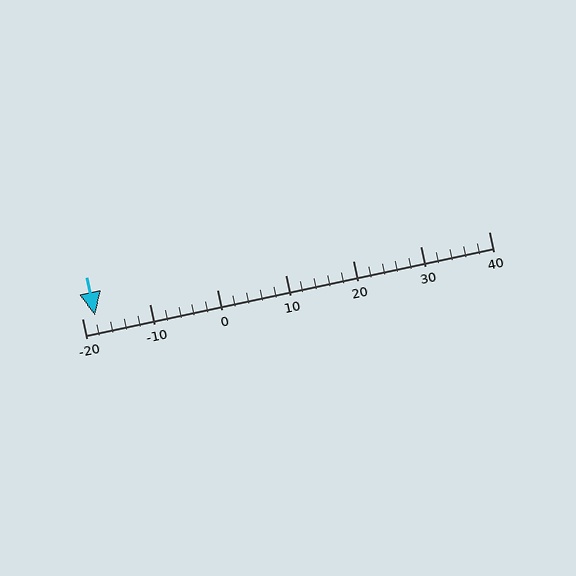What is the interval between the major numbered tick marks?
The major tick marks are spaced 10 units apart.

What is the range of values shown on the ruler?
The ruler shows values from -20 to 40.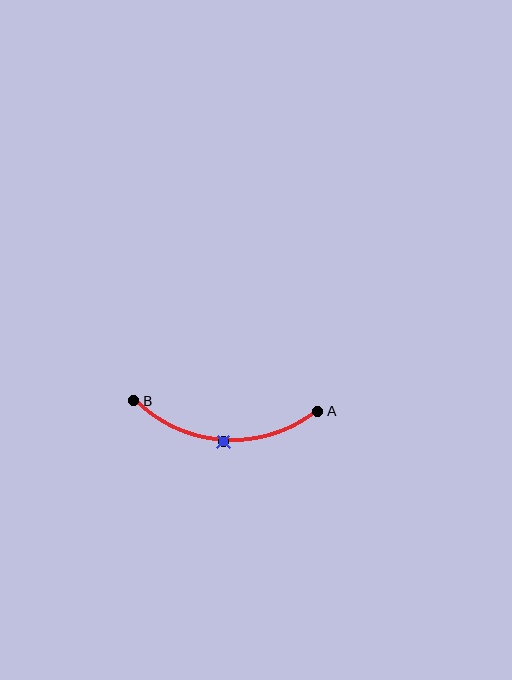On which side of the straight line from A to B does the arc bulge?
The arc bulges below the straight line connecting A and B.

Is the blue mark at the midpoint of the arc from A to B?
Yes. The blue mark lies on the arc at equal arc-length from both A and B — it is the arc midpoint.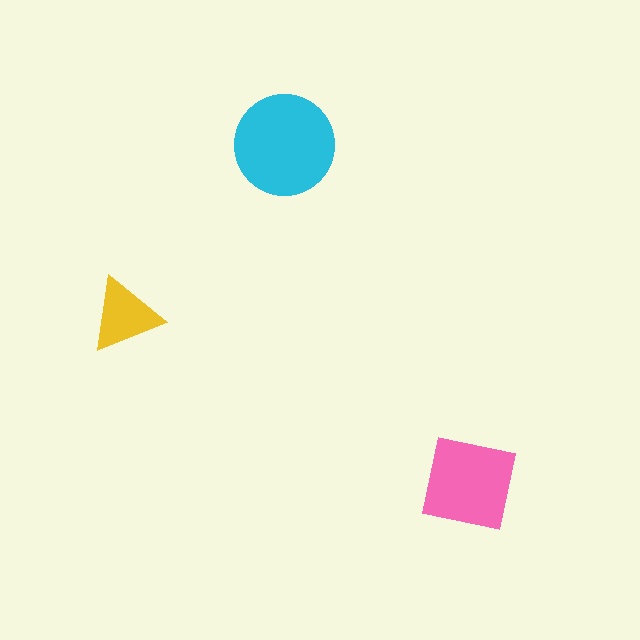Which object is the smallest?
The yellow triangle.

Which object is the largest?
The cyan circle.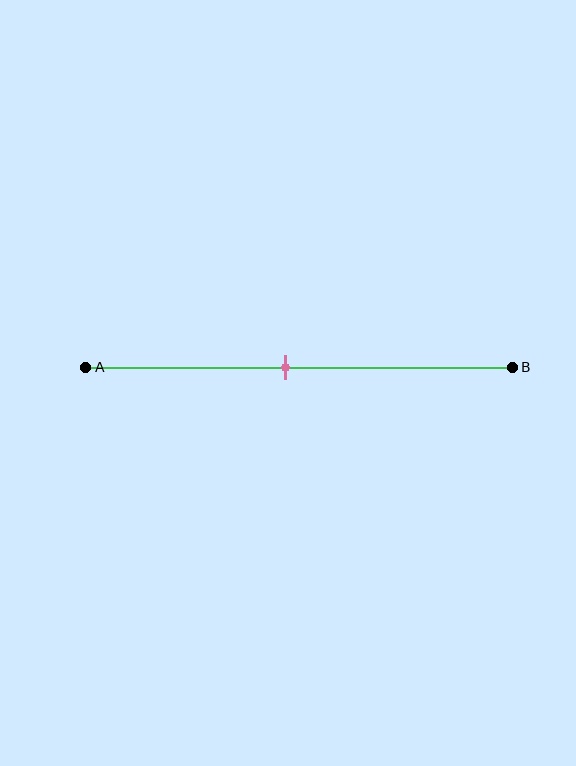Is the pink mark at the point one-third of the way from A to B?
No, the mark is at about 45% from A, not at the 33% one-third point.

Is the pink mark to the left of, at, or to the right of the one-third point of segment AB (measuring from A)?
The pink mark is to the right of the one-third point of segment AB.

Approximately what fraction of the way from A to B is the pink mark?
The pink mark is approximately 45% of the way from A to B.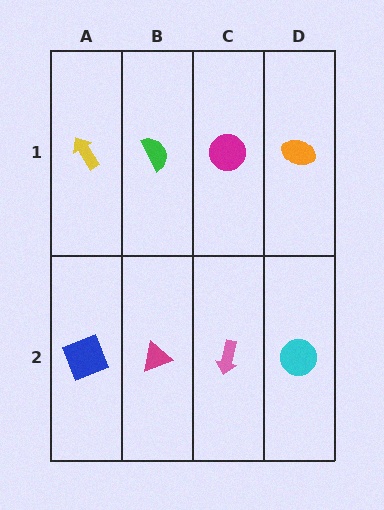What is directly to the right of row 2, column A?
A magenta triangle.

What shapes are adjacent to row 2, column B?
A green semicircle (row 1, column B), a blue square (row 2, column A), a pink arrow (row 2, column C).